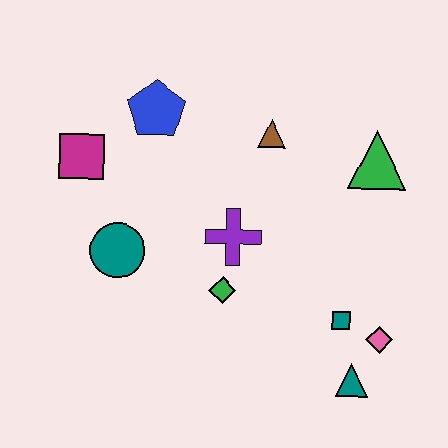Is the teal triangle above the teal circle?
No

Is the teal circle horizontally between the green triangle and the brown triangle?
No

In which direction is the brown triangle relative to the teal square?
The brown triangle is above the teal square.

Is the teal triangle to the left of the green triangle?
Yes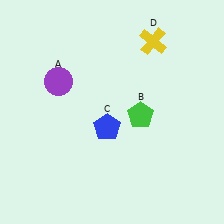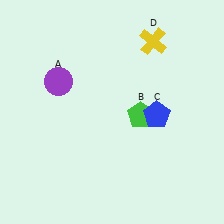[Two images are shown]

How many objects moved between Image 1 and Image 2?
1 object moved between the two images.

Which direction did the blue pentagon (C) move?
The blue pentagon (C) moved right.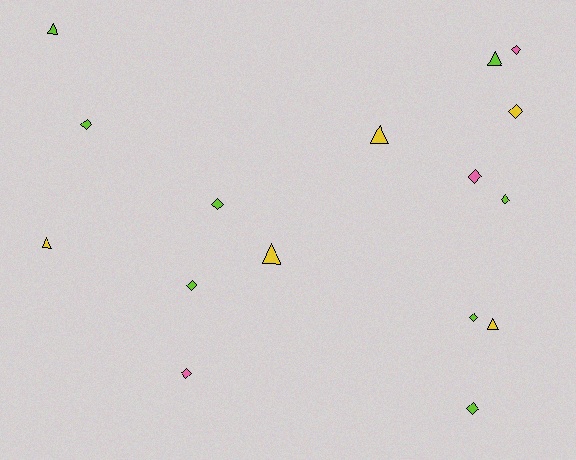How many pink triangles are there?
There are no pink triangles.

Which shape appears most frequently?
Diamond, with 10 objects.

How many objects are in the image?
There are 16 objects.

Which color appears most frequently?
Lime, with 8 objects.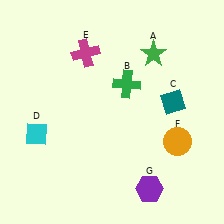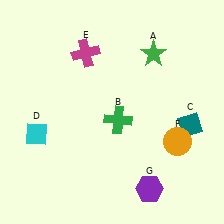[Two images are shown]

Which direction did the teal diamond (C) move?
The teal diamond (C) moved down.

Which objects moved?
The objects that moved are: the green cross (B), the teal diamond (C).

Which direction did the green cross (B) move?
The green cross (B) moved down.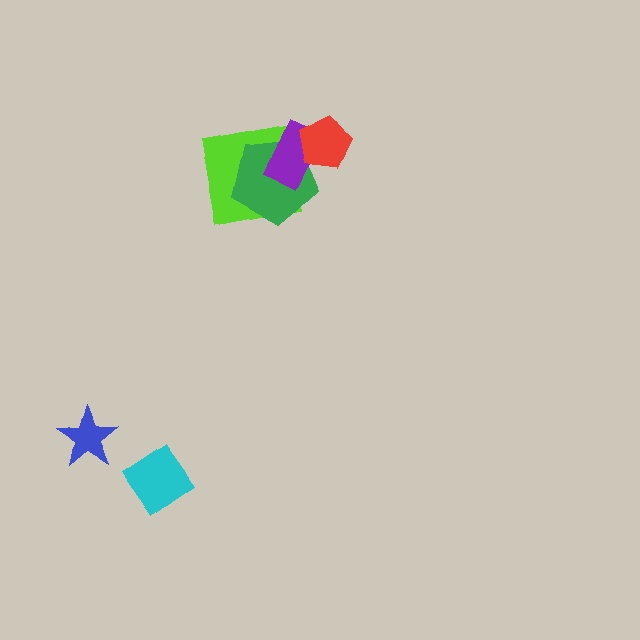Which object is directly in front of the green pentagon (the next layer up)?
The purple rectangle is directly in front of the green pentagon.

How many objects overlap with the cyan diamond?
0 objects overlap with the cyan diamond.